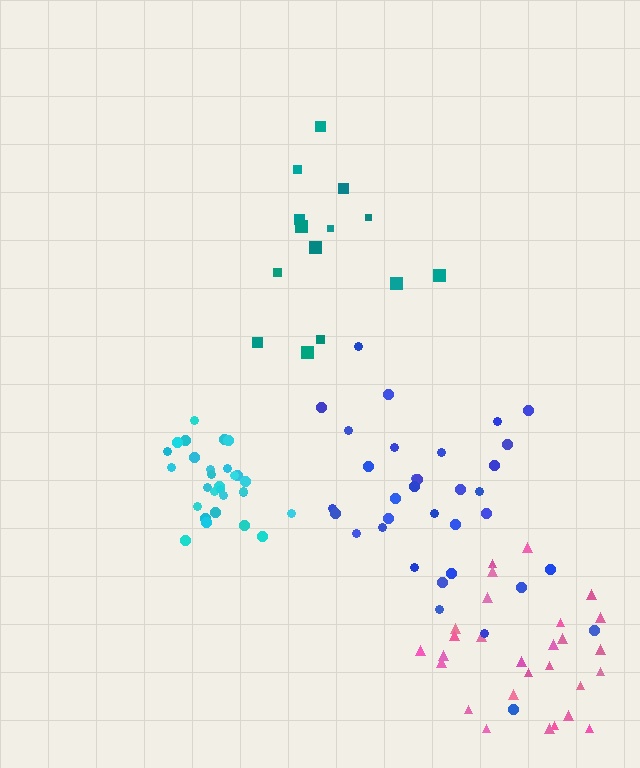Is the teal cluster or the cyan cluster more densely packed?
Cyan.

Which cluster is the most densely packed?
Cyan.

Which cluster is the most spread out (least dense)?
Teal.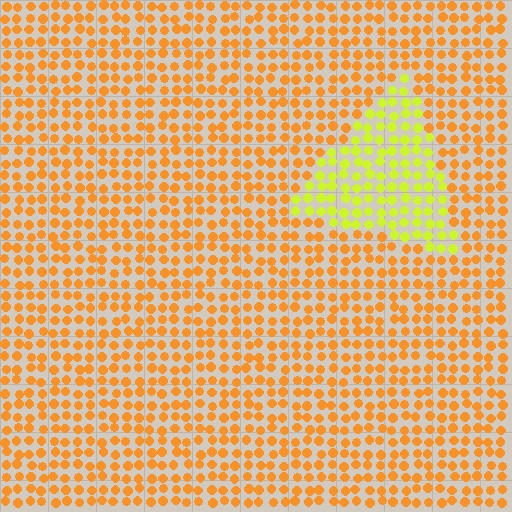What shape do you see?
I see a triangle.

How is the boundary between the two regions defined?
The boundary is defined purely by a slight shift in hue (about 42 degrees). Spacing, size, and orientation are identical on both sides.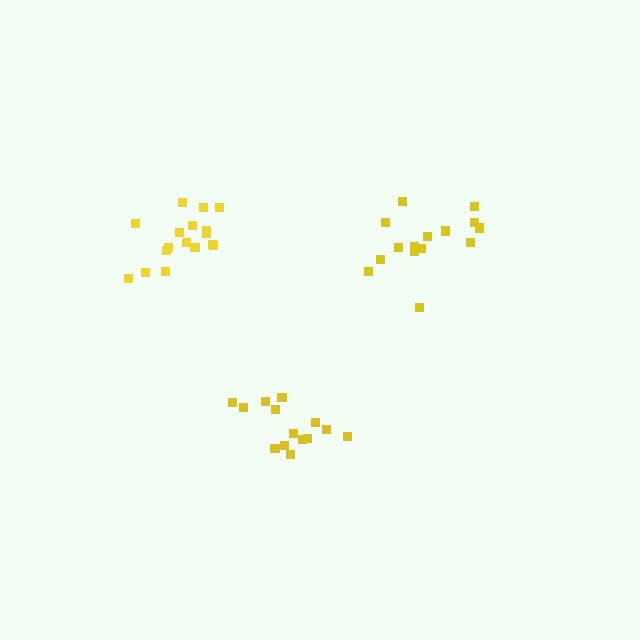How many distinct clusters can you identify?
There are 3 distinct clusters.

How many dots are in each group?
Group 1: 14 dots, Group 2: 15 dots, Group 3: 17 dots (46 total).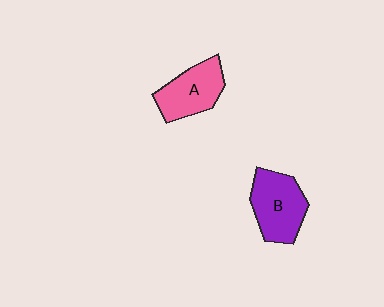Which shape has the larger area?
Shape B (purple).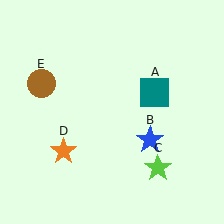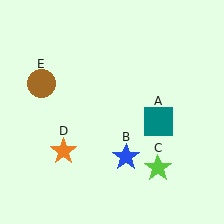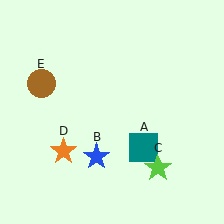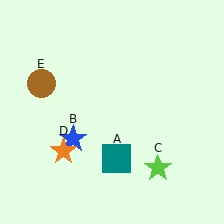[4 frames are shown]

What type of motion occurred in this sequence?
The teal square (object A), blue star (object B) rotated clockwise around the center of the scene.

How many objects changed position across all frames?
2 objects changed position: teal square (object A), blue star (object B).